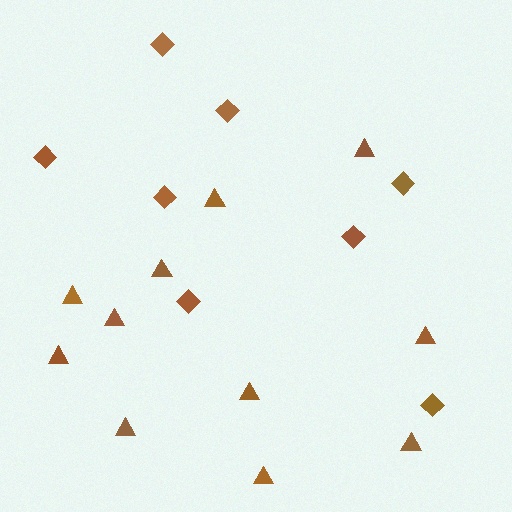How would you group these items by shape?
There are 2 groups: one group of triangles (11) and one group of diamonds (8).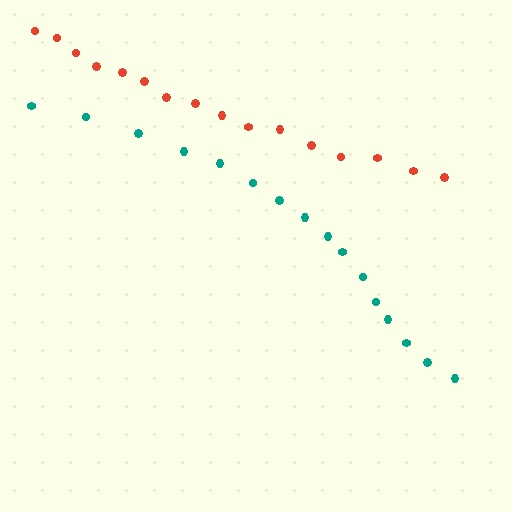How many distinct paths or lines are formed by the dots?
There are 2 distinct paths.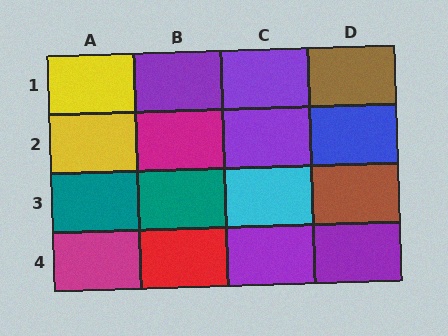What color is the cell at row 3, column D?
Brown.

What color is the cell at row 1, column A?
Yellow.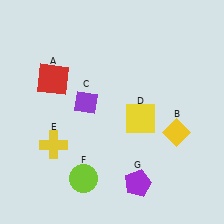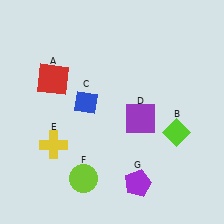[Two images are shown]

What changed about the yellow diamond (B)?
In Image 1, B is yellow. In Image 2, it changed to lime.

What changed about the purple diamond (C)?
In Image 1, C is purple. In Image 2, it changed to blue.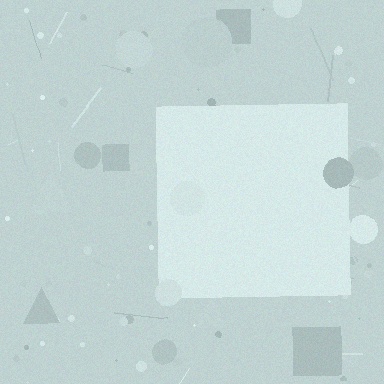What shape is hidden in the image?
A square is hidden in the image.